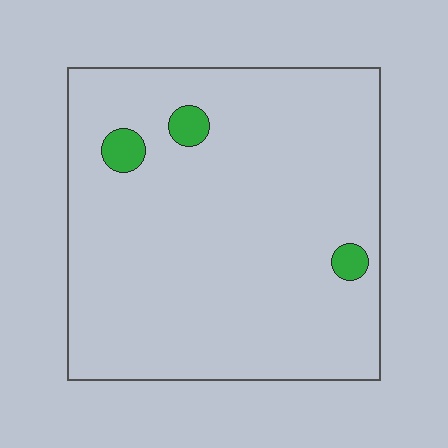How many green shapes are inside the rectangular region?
3.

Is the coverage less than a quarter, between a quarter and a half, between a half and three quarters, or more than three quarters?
Less than a quarter.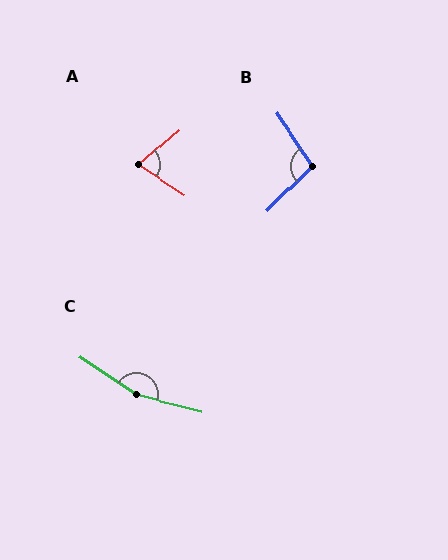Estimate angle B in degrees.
Approximately 101 degrees.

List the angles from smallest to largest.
A (73°), B (101°), C (160°).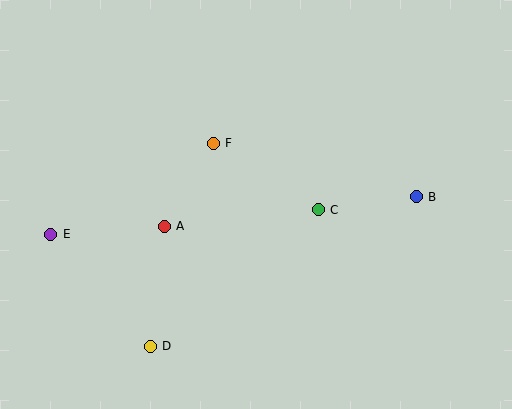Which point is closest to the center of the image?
Point C at (318, 210) is closest to the center.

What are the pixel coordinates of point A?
Point A is at (164, 226).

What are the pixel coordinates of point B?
Point B is at (416, 197).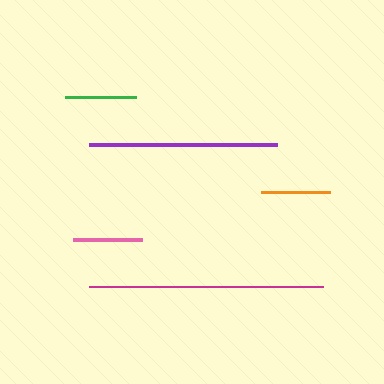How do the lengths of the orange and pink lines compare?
The orange and pink lines are approximately the same length.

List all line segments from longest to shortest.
From longest to shortest: magenta, purple, green, orange, pink.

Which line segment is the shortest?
The pink line is the shortest at approximately 69 pixels.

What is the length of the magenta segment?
The magenta segment is approximately 234 pixels long.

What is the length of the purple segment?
The purple segment is approximately 188 pixels long.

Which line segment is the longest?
The magenta line is the longest at approximately 234 pixels.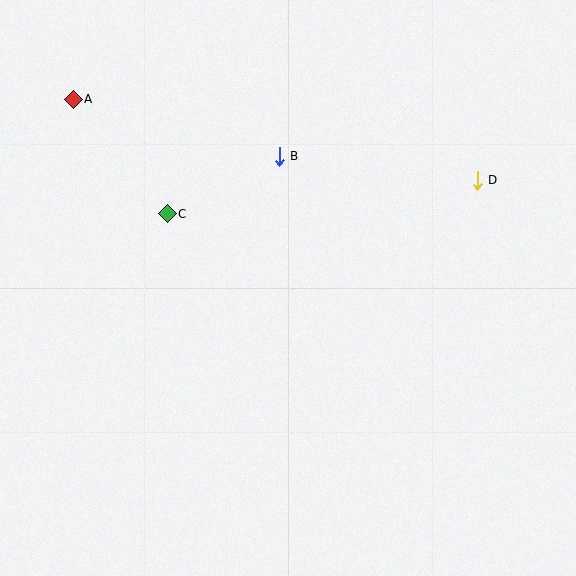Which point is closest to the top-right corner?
Point D is closest to the top-right corner.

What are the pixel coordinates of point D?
Point D is at (477, 180).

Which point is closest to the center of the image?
Point B at (279, 156) is closest to the center.